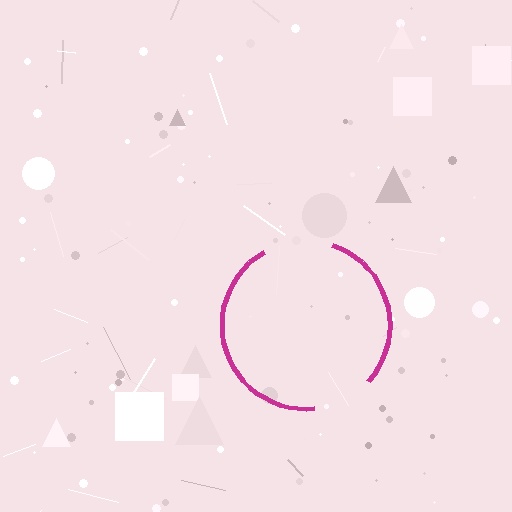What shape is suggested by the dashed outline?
The dashed outline suggests a circle.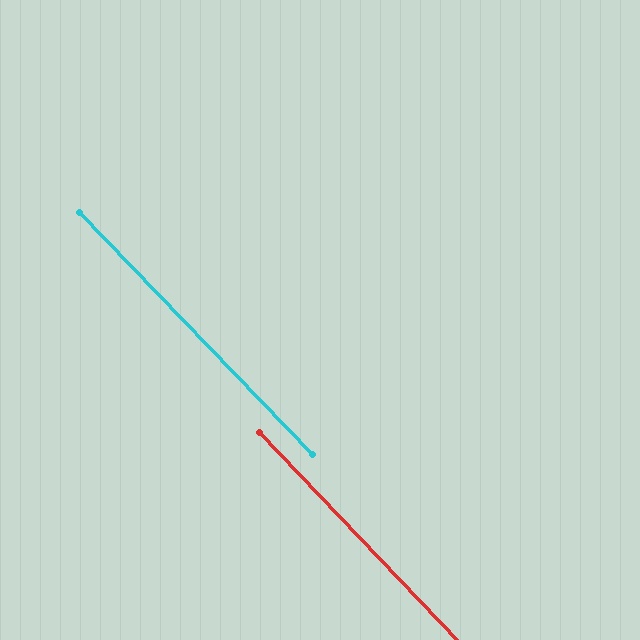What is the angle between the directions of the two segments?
Approximately 0 degrees.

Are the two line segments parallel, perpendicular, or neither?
Parallel — their directions differ by only 0.2°.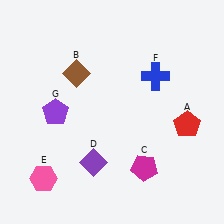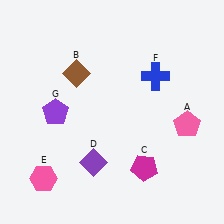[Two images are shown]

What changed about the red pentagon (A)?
In Image 1, A is red. In Image 2, it changed to pink.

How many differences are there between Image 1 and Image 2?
There is 1 difference between the two images.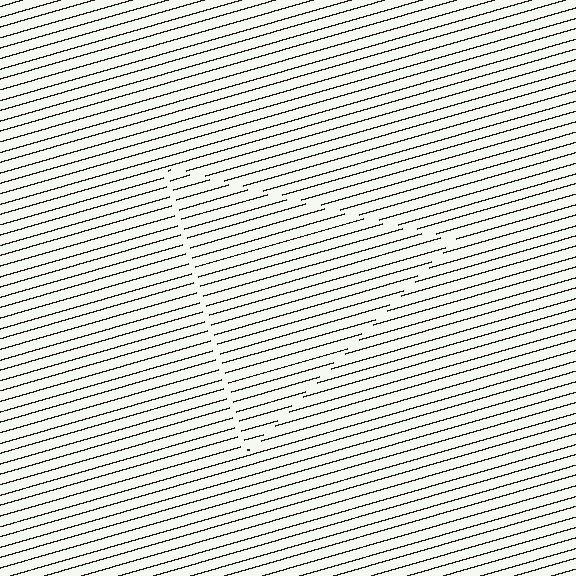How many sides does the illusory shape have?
3 sides — the line-ends trace a triangle.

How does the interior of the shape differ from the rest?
The interior of the shape contains the same grating, shifted by half a period — the contour is defined by the phase discontinuity where line-ends from the inner and outer gratings abut.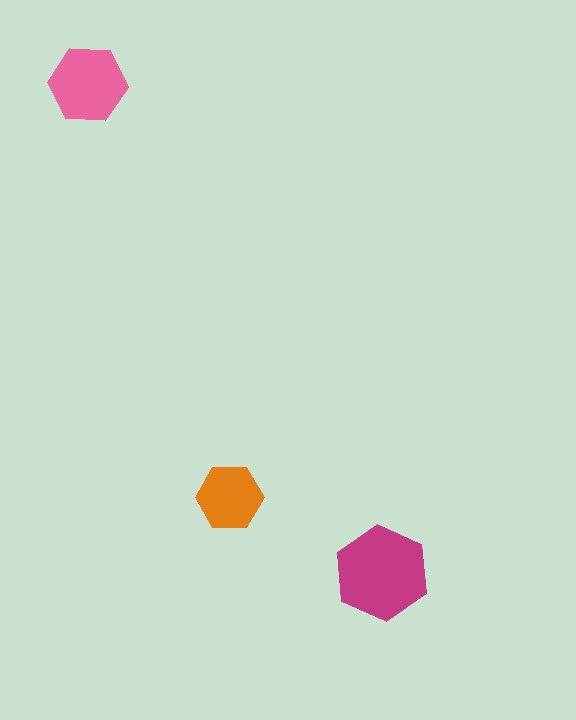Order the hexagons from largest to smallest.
the magenta one, the pink one, the orange one.